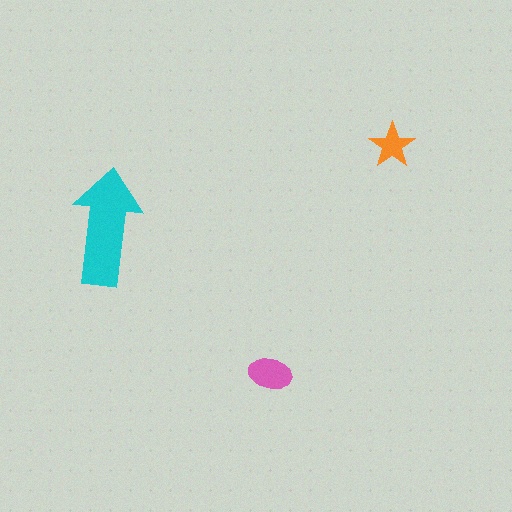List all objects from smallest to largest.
The orange star, the pink ellipse, the cyan arrow.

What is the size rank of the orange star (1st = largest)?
3rd.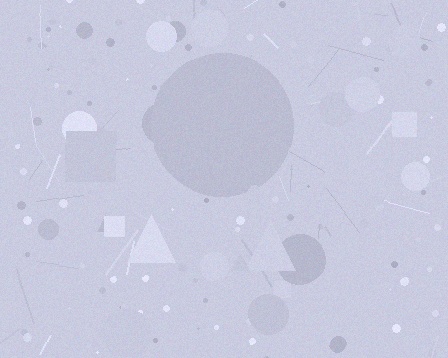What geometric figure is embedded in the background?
A circle is embedded in the background.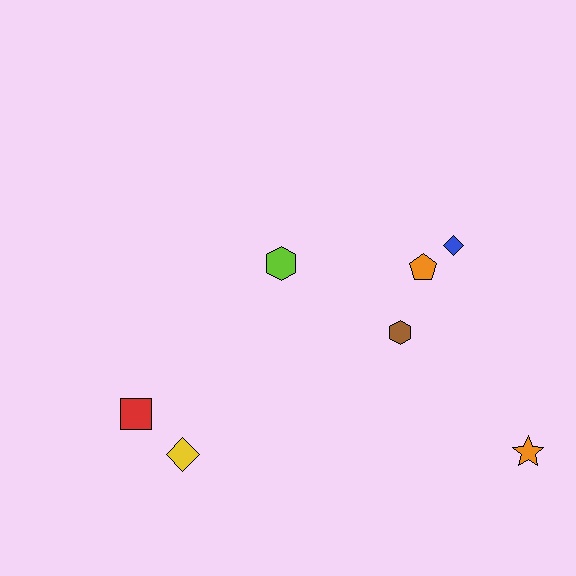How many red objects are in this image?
There is 1 red object.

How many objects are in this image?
There are 7 objects.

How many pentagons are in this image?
There is 1 pentagon.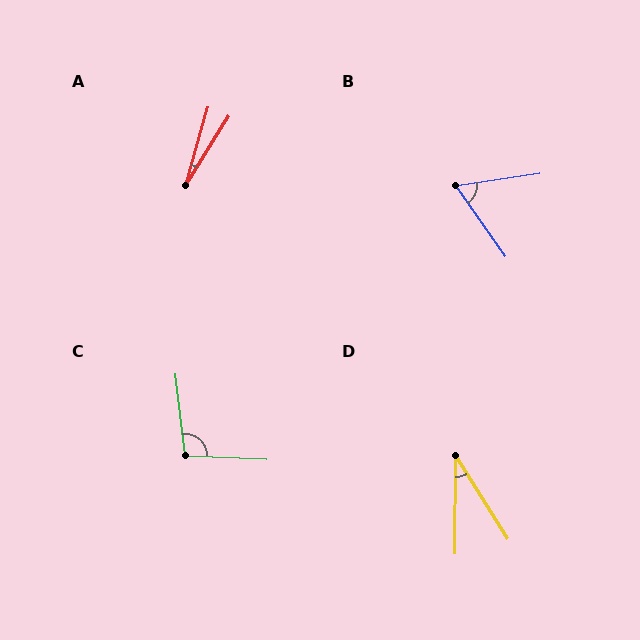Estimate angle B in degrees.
Approximately 63 degrees.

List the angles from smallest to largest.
A (16°), D (33°), B (63°), C (99°).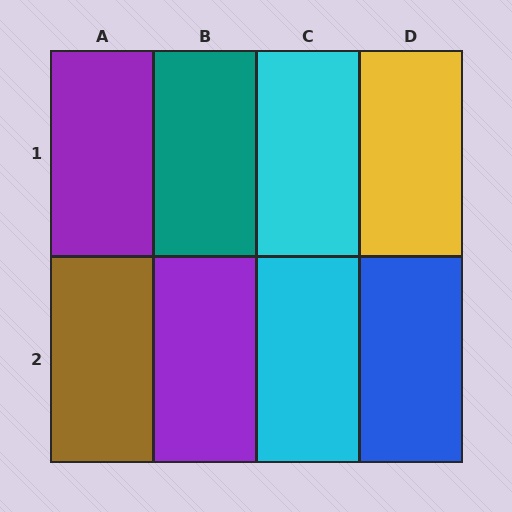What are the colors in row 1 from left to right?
Purple, teal, cyan, yellow.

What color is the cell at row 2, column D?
Blue.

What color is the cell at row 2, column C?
Cyan.